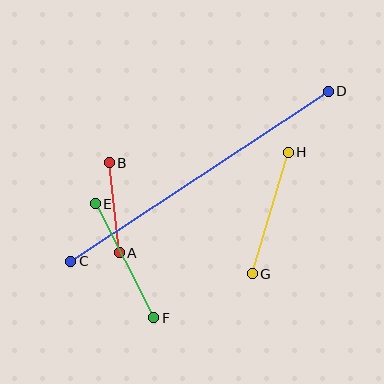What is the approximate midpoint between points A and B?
The midpoint is at approximately (114, 208) pixels.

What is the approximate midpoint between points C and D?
The midpoint is at approximately (200, 176) pixels.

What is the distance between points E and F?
The distance is approximately 128 pixels.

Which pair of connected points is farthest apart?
Points C and D are farthest apart.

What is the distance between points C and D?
The distance is approximately 309 pixels.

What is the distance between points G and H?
The distance is approximately 127 pixels.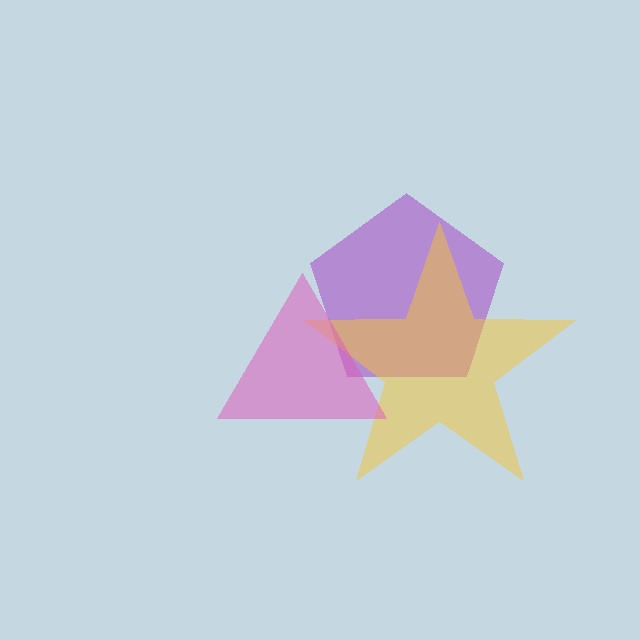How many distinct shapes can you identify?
There are 3 distinct shapes: a purple pentagon, a yellow star, a pink triangle.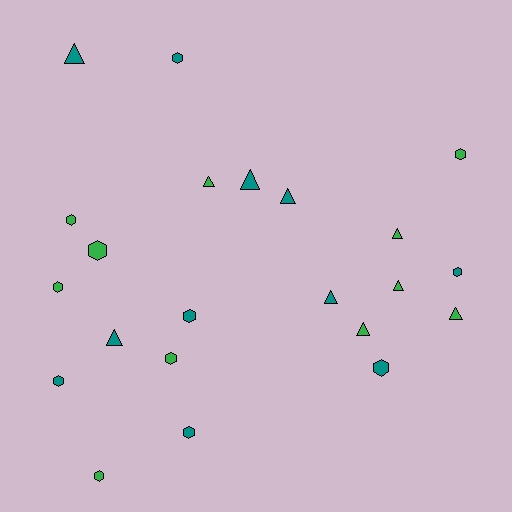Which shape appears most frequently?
Hexagon, with 12 objects.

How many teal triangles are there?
There are 5 teal triangles.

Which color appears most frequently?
Teal, with 11 objects.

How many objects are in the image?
There are 22 objects.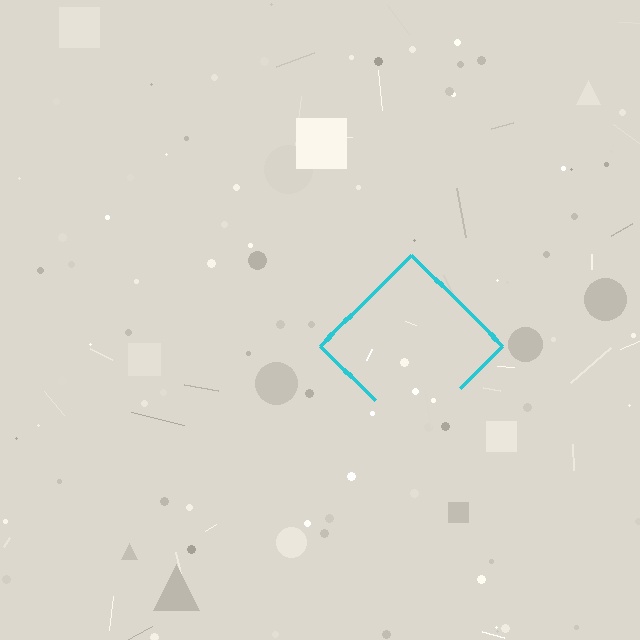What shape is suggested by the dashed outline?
The dashed outline suggests a diamond.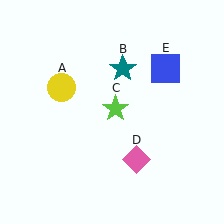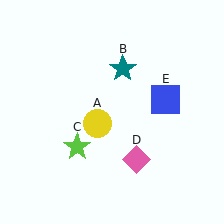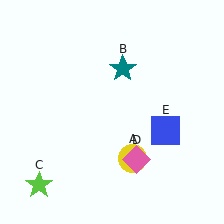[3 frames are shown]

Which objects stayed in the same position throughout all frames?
Teal star (object B) and pink diamond (object D) remained stationary.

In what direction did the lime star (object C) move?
The lime star (object C) moved down and to the left.